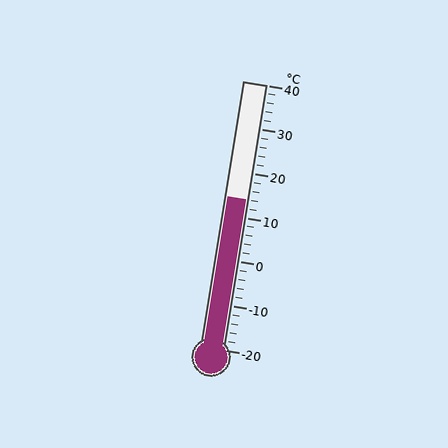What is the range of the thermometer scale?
The thermometer scale ranges from -20°C to 40°C.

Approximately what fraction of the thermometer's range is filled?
The thermometer is filled to approximately 55% of its range.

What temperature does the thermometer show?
The thermometer shows approximately 14°C.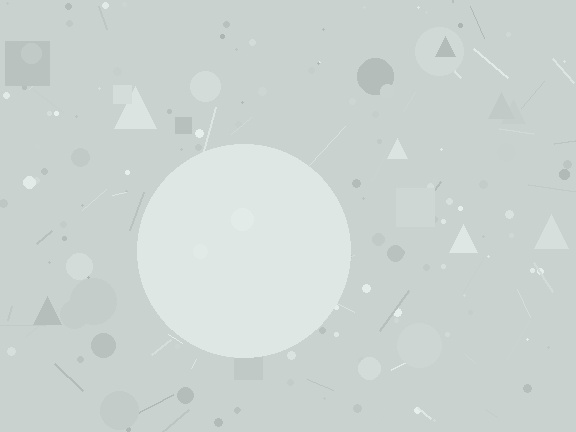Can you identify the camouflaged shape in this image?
The camouflaged shape is a circle.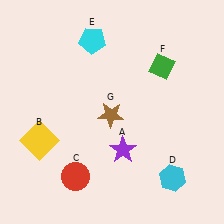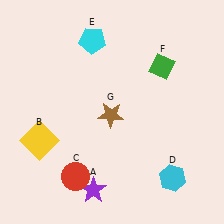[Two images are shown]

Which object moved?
The purple star (A) moved down.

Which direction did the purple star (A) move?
The purple star (A) moved down.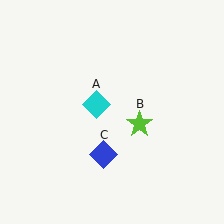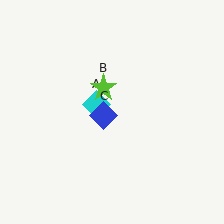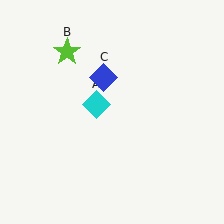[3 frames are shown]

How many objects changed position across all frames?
2 objects changed position: lime star (object B), blue diamond (object C).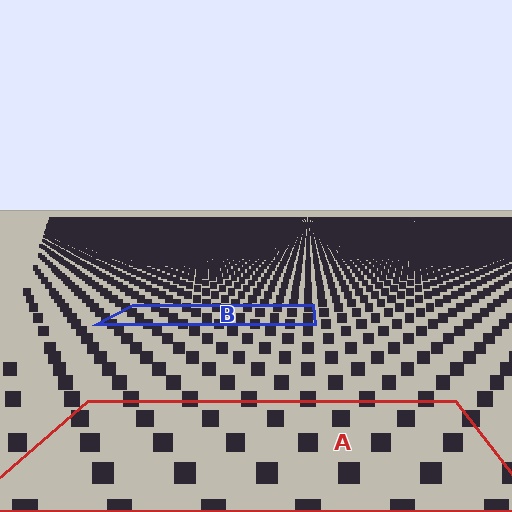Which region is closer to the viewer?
Region A is closer. The texture elements there are larger and more spread out.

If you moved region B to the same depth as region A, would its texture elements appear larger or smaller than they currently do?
They would appear larger. At a closer depth, the same texture elements are projected at a bigger on-screen size.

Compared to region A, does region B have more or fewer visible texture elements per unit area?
Region B has more texture elements per unit area — they are packed more densely because it is farther away.